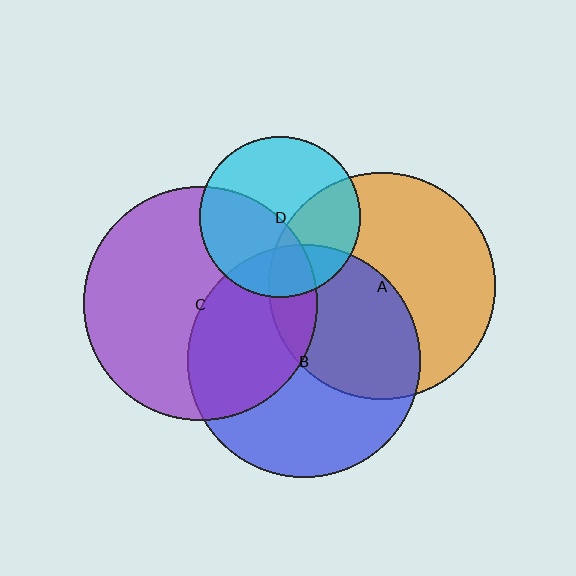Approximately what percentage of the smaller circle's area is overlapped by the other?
Approximately 20%.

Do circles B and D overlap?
Yes.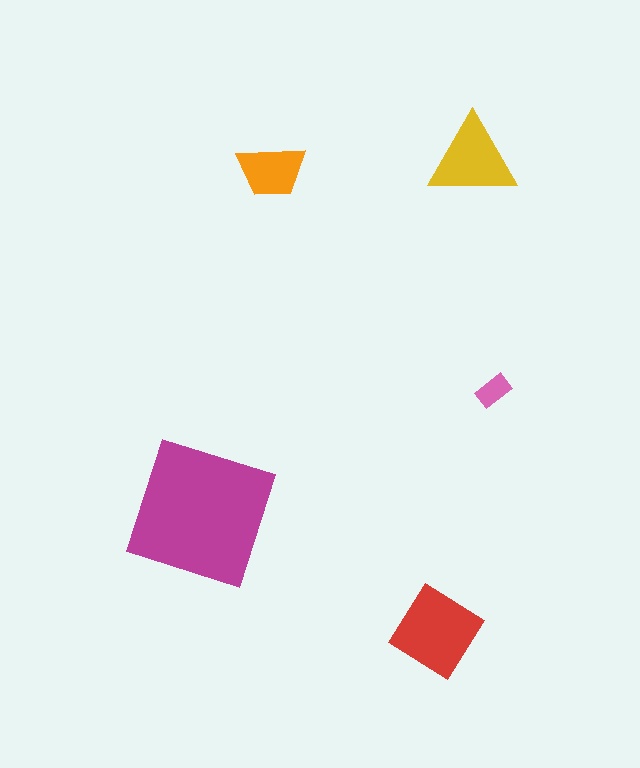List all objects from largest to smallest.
The magenta square, the red diamond, the yellow triangle, the orange trapezoid, the pink rectangle.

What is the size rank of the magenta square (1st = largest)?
1st.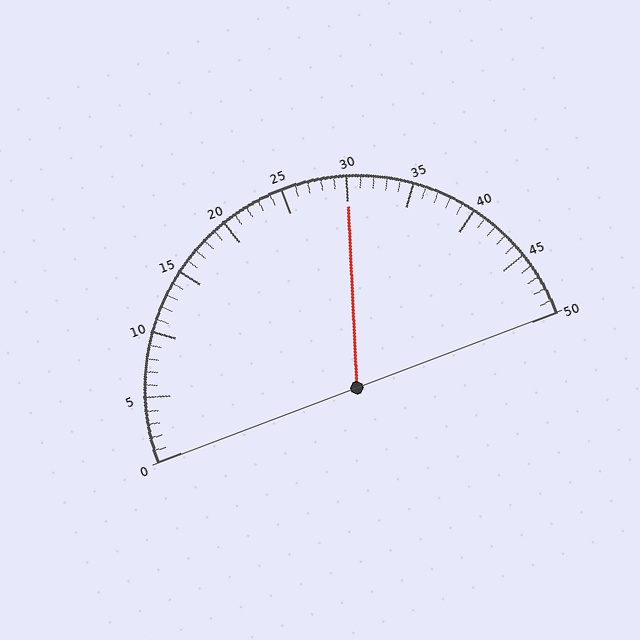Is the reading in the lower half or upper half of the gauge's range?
The reading is in the upper half of the range (0 to 50).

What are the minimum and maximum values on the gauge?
The gauge ranges from 0 to 50.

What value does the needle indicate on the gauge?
The needle indicates approximately 30.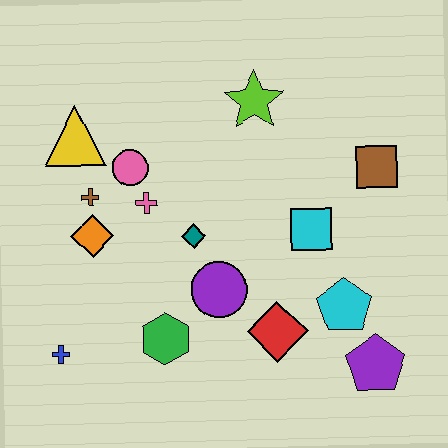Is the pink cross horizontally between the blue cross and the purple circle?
Yes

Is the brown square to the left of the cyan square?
No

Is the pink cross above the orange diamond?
Yes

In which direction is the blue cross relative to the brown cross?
The blue cross is below the brown cross.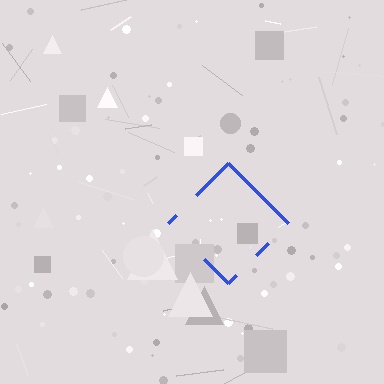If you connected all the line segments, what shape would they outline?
They would outline a diamond.